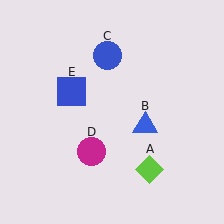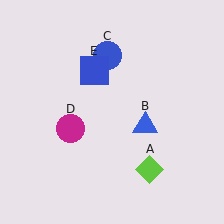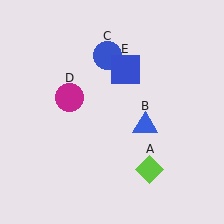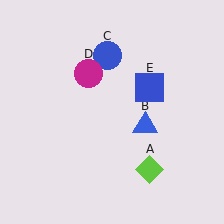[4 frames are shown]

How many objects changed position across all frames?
2 objects changed position: magenta circle (object D), blue square (object E).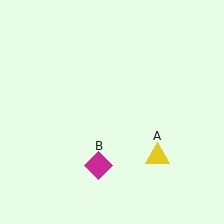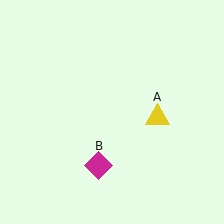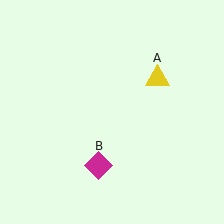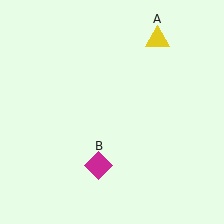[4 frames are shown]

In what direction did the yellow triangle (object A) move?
The yellow triangle (object A) moved up.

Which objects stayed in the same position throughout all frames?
Magenta diamond (object B) remained stationary.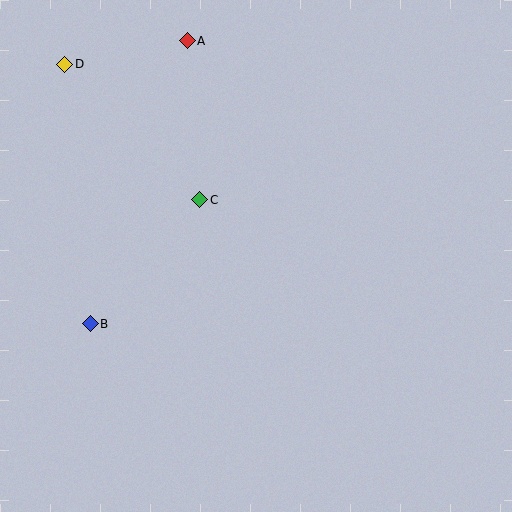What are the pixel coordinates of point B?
Point B is at (90, 324).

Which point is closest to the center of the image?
Point C at (200, 200) is closest to the center.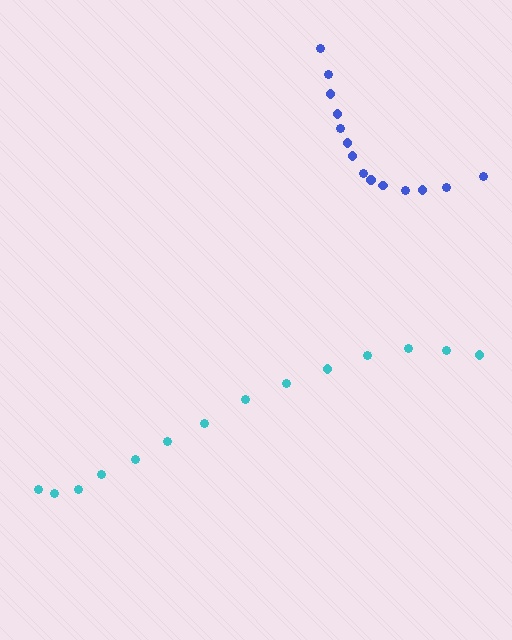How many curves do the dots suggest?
There are 2 distinct paths.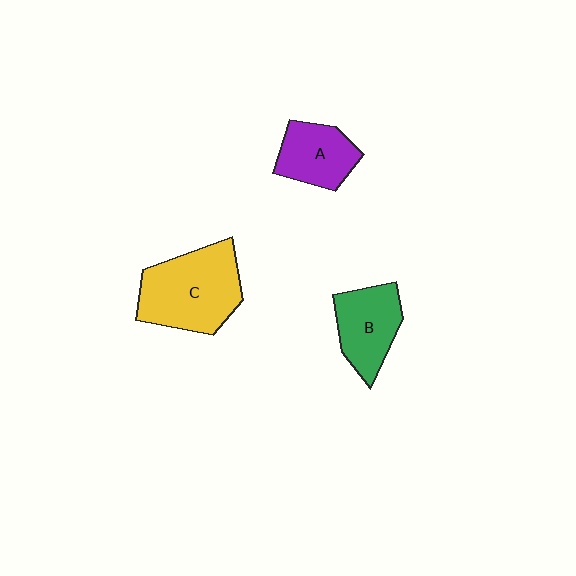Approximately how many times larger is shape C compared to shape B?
Approximately 1.5 times.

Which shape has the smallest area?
Shape A (purple).